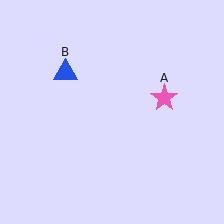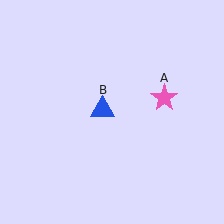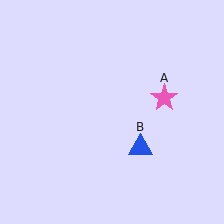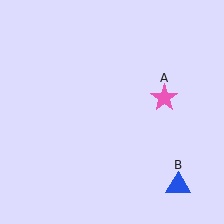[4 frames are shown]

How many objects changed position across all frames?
1 object changed position: blue triangle (object B).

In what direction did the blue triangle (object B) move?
The blue triangle (object B) moved down and to the right.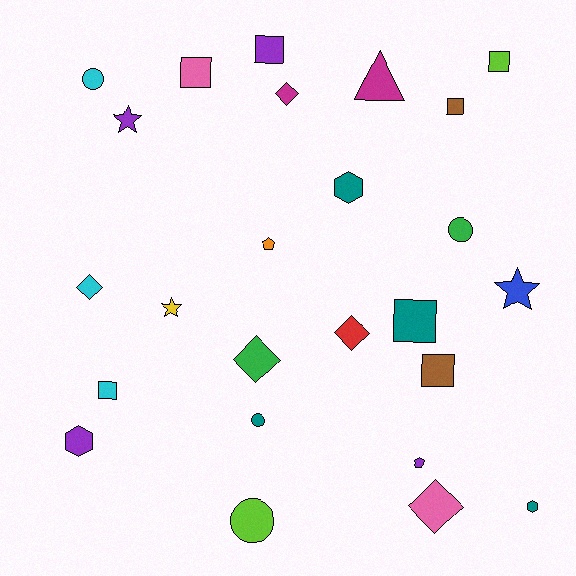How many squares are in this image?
There are 7 squares.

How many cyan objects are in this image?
There are 3 cyan objects.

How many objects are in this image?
There are 25 objects.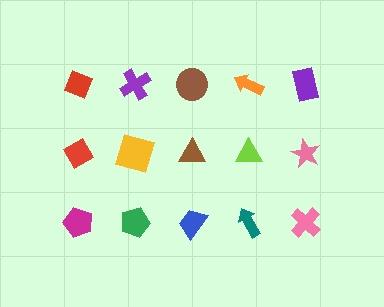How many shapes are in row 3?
5 shapes.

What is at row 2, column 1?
A red diamond.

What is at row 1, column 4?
An orange arrow.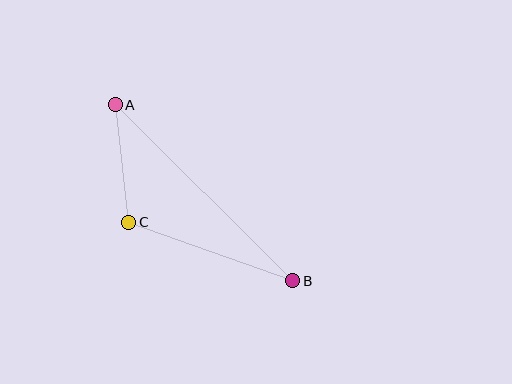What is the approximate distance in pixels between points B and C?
The distance between B and C is approximately 174 pixels.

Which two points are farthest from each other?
Points A and B are farthest from each other.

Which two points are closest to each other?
Points A and C are closest to each other.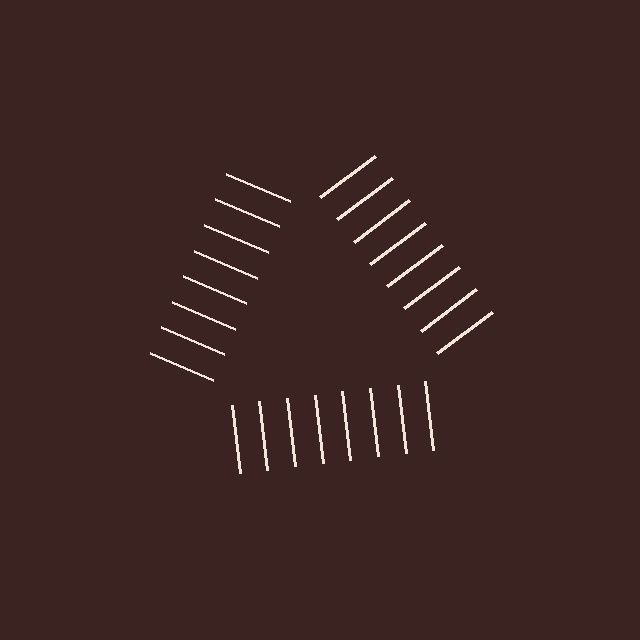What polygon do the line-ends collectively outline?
An illusory triangle — the line segments terminate on its edges but no continuous stroke is drawn.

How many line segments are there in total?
24 — 8 along each of the 3 edges.